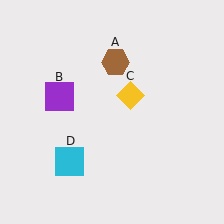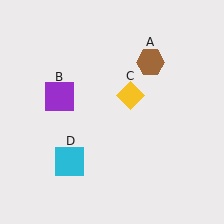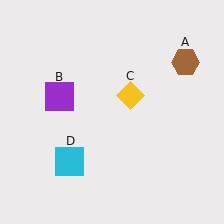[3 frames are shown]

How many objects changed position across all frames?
1 object changed position: brown hexagon (object A).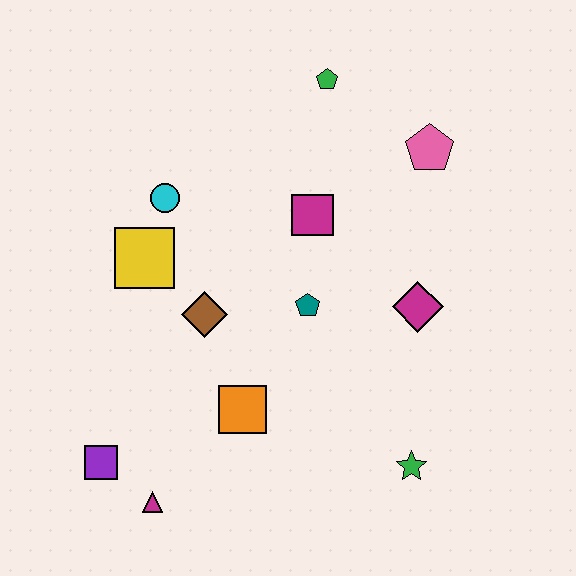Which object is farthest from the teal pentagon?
The purple square is farthest from the teal pentagon.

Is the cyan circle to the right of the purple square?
Yes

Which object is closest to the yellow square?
The cyan circle is closest to the yellow square.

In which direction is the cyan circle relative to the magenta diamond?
The cyan circle is to the left of the magenta diamond.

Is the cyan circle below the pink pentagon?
Yes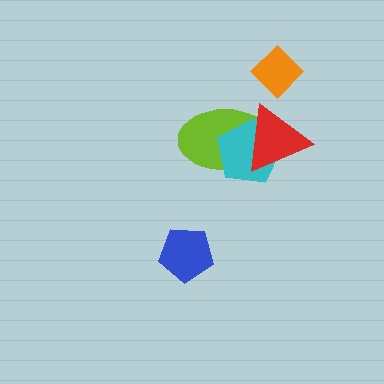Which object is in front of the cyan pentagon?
The red triangle is in front of the cyan pentagon.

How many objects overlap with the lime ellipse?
2 objects overlap with the lime ellipse.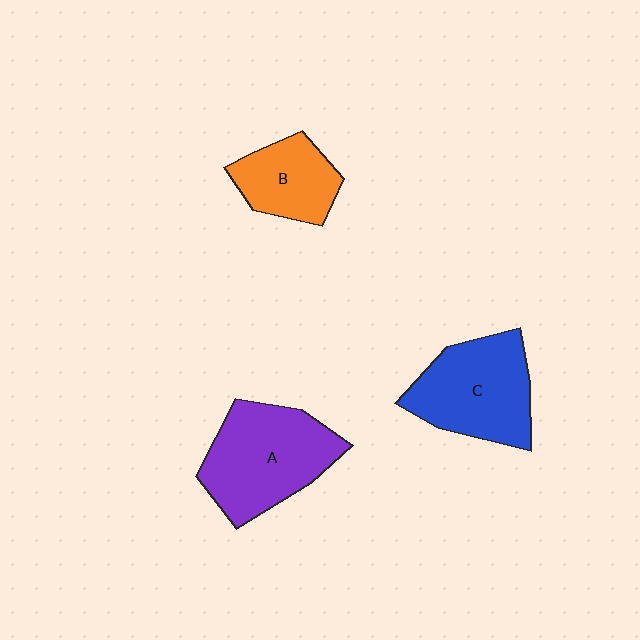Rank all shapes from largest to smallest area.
From largest to smallest: A (purple), C (blue), B (orange).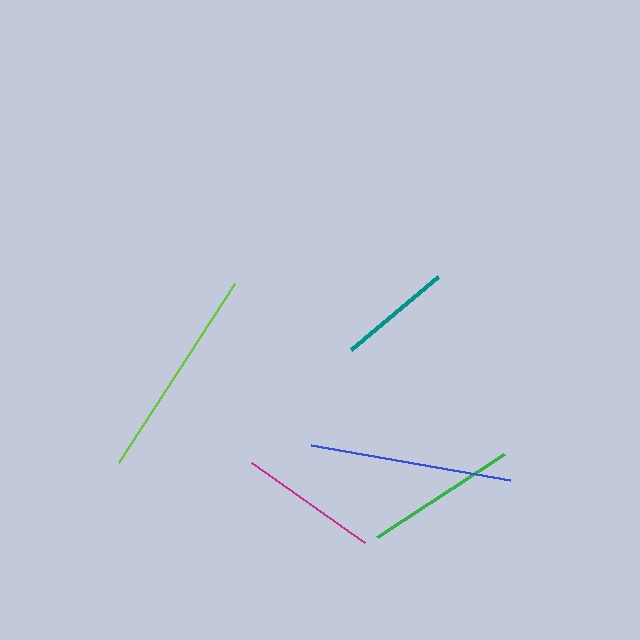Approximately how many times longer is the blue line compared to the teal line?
The blue line is approximately 1.8 times the length of the teal line.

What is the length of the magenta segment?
The magenta segment is approximately 138 pixels long.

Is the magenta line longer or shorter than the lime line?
The lime line is longer than the magenta line.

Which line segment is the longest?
The lime line is the longest at approximately 213 pixels.